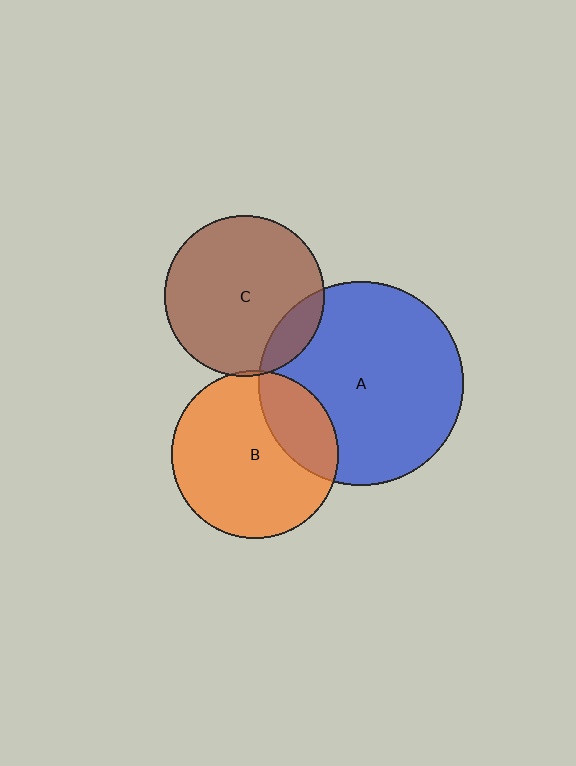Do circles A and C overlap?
Yes.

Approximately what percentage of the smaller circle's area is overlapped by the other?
Approximately 15%.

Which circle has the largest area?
Circle A (blue).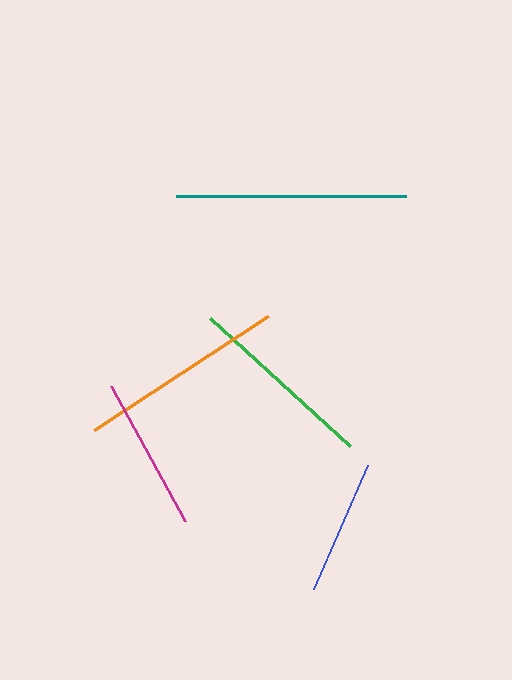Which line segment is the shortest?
The blue line is the shortest at approximately 136 pixels.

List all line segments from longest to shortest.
From longest to shortest: teal, orange, green, magenta, blue.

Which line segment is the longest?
The teal line is the longest at approximately 229 pixels.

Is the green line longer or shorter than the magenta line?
The green line is longer than the magenta line.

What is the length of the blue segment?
The blue segment is approximately 136 pixels long.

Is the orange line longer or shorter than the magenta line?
The orange line is longer than the magenta line.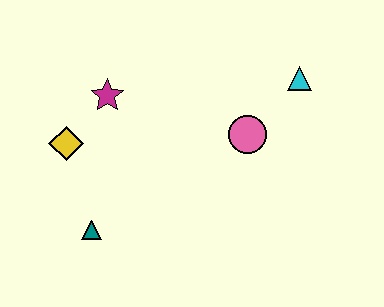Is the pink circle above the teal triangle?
Yes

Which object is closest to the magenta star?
The yellow diamond is closest to the magenta star.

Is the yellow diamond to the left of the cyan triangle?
Yes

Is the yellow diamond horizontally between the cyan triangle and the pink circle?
No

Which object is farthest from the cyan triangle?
The teal triangle is farthest from the cyan triangle.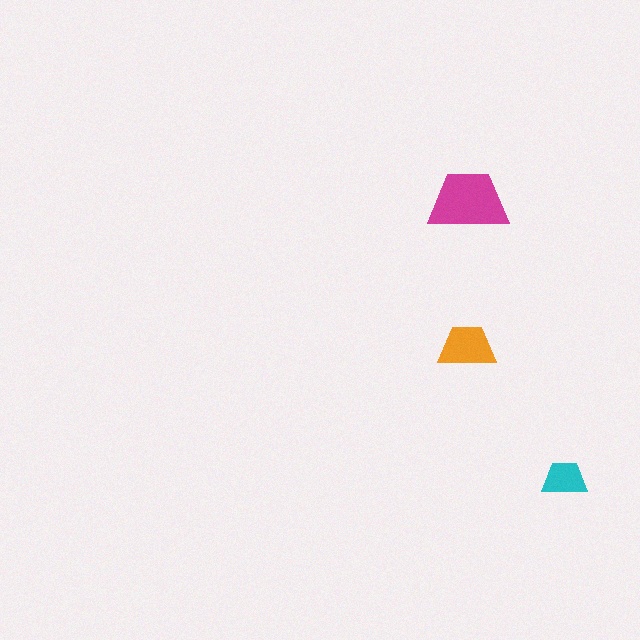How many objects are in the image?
There are 3 objects in the image.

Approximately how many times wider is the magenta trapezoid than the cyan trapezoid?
About 2 times wider.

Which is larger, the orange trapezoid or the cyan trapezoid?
The orange one.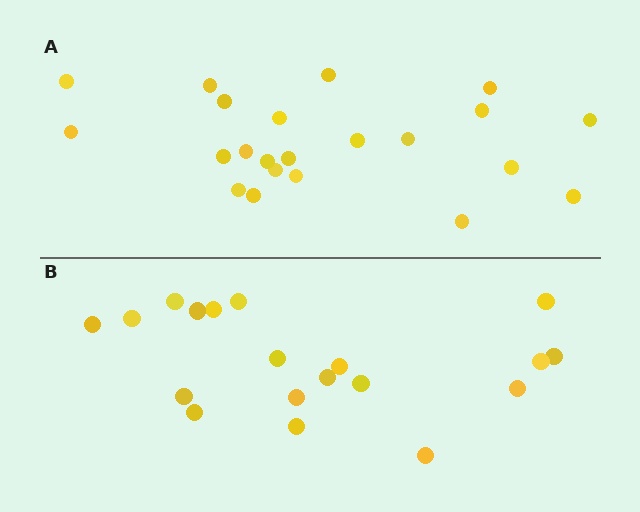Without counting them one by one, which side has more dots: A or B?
Region A (the top region) has more dots.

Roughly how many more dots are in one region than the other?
Region A has just a few more — roughly 2 or 3 more dots than region B.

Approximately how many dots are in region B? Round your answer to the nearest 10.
About 20 dots. (The exact count is 19, which rounds to 20.)